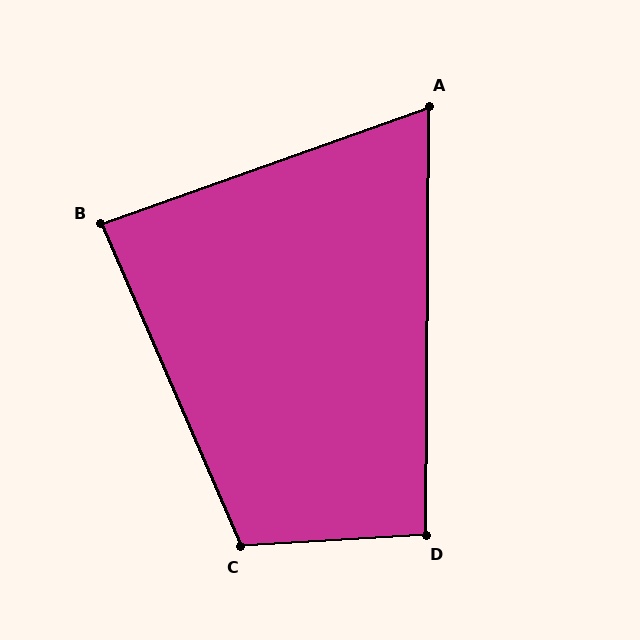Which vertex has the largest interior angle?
C, at approximately 110 degrees.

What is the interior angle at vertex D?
Approximately 94 degrees (approximately right).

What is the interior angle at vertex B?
Approximately 86 degrees (approximately right).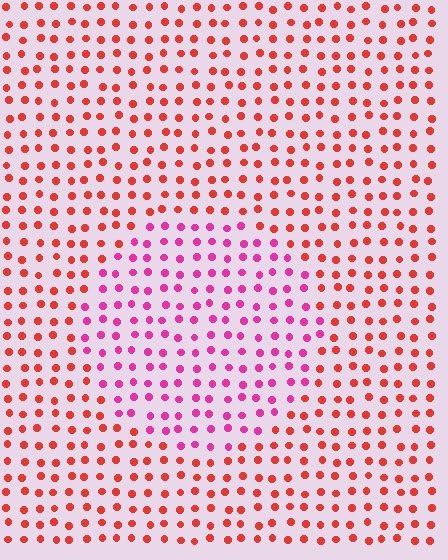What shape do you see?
I see a circle.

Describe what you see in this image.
The image is filled with small red elements in a uniform arrangement. A circle-shaped region is visible where the elements are tinted to a slightly different hue, forming a subtle color boundary.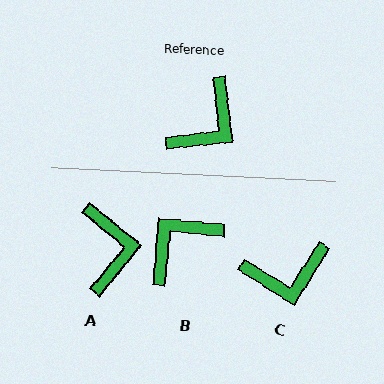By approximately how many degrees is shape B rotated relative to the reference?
Approximately 169 degrees counter-clockwise.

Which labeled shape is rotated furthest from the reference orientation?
B, about 169 degrees away.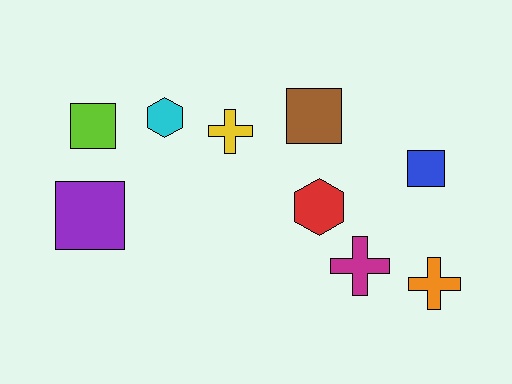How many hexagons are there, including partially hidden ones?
There are 2 hexagons.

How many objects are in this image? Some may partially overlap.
There are 9 objects.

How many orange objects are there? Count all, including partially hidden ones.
There is 1 orange object.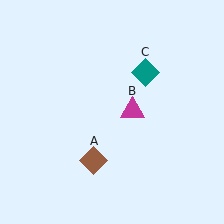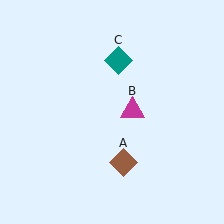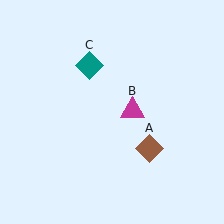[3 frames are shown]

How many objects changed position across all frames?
2 objects changed position: brown diamond (object A), teal diamond (object C).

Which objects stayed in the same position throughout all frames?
Magenta triangle (object B) remained stationary.